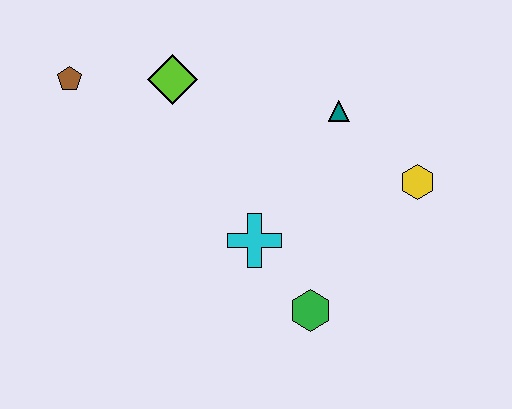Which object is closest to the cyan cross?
The green hexagon is closest to the cyan cross.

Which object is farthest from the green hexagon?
The brown pentagon is farthest from the green hexagon.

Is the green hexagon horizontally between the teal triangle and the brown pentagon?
Yes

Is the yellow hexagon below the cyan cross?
No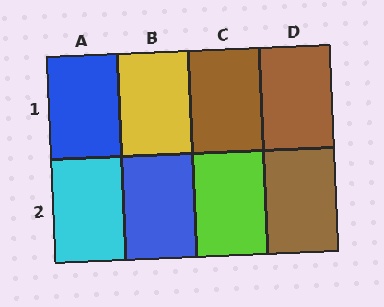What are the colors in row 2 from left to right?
Cyan, blue, lime, brown.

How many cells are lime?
1 cell is lime.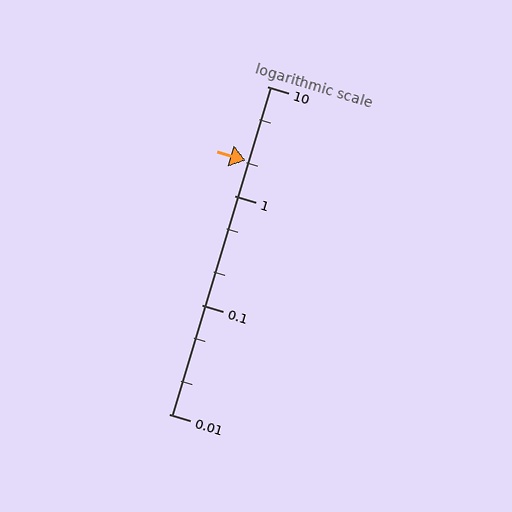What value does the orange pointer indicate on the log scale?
The pointer indicates approximately 2.1.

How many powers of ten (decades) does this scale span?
The scale spans 3 decades, from 0.01 to 10.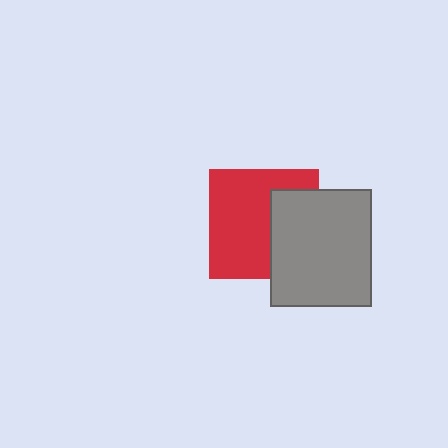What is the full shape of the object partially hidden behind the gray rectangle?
The partially hidden object is a red square.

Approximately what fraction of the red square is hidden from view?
Roughly 37% of the red square is hidden behind the gray rectangle.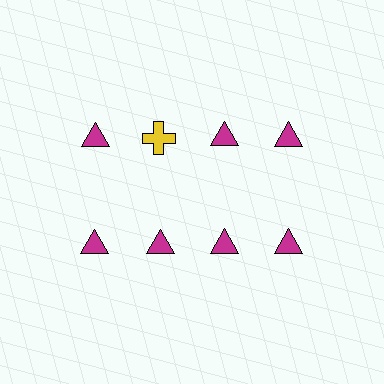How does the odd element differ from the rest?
It differs in both color (yellow instead of magenta) and shape (cross instead of triangle).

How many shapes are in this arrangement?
There are 8 shapes arranged in a grid pattern.